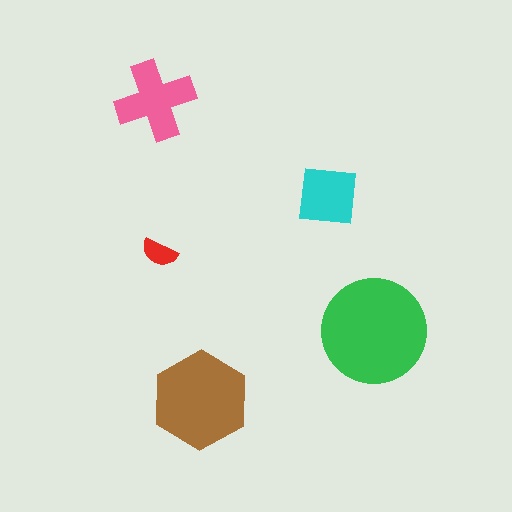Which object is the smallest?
The red semicircle.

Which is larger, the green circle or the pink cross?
The green circle.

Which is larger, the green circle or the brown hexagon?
The green circle.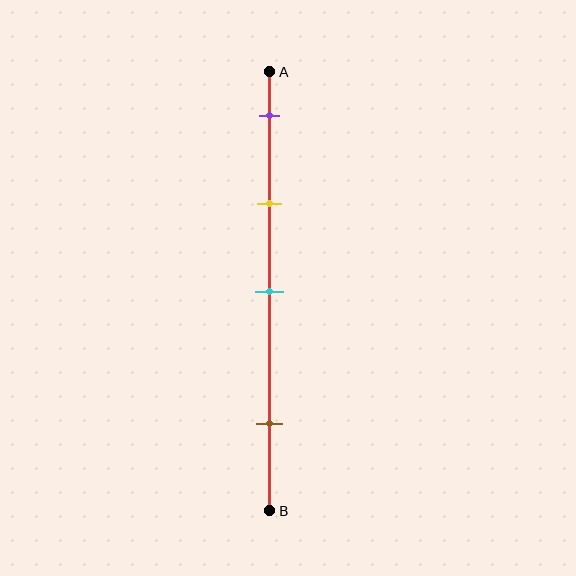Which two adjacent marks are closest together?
The purple and yellow marks are the closest adjacent pair.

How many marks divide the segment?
There are 4 marks dividing the segment.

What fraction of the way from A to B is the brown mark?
The brown mark is approximately 80% (0.8) of the way from A to B.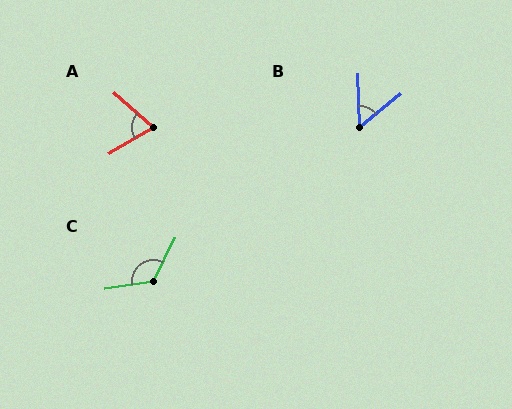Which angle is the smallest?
B, at approximately 53 degrees.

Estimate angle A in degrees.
Approximately 72 degrees.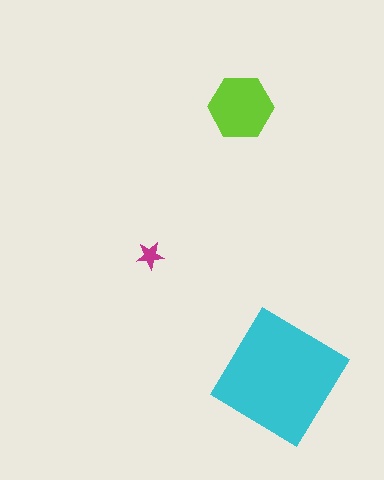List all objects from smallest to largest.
The magenta star, the lime hexagon, the cyan diamond.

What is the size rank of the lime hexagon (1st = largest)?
2nd.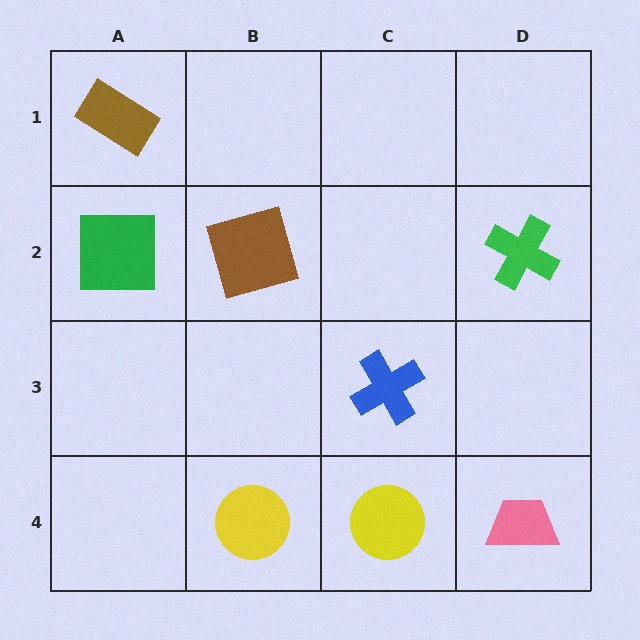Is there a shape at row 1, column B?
No, that cell is empty.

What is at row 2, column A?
A green square.